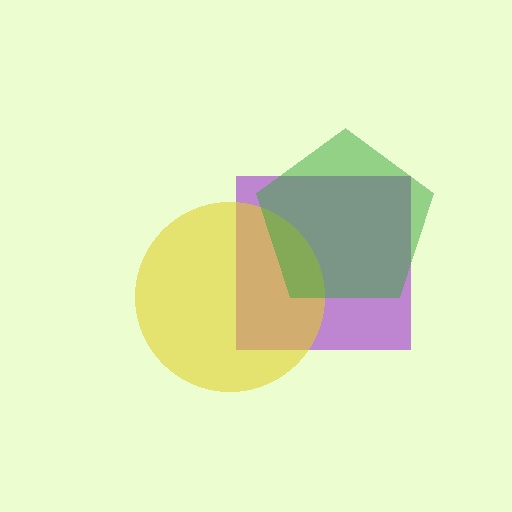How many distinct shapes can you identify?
There are 3 distinct shapes: a purple square, a yellow circle, a green pentagon.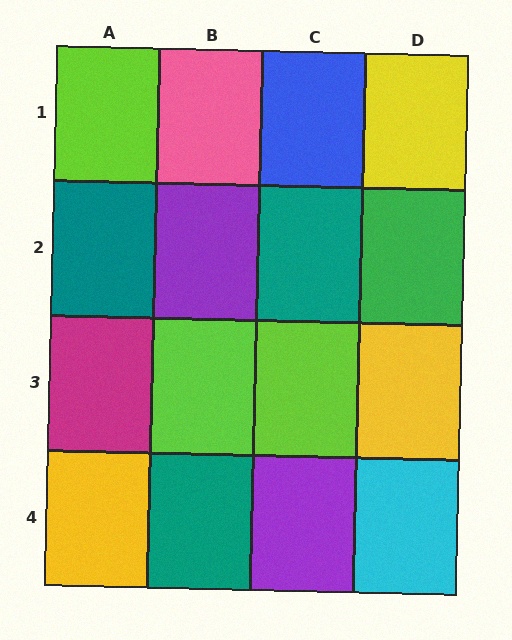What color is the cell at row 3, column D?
Yellow.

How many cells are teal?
3 cells are teal.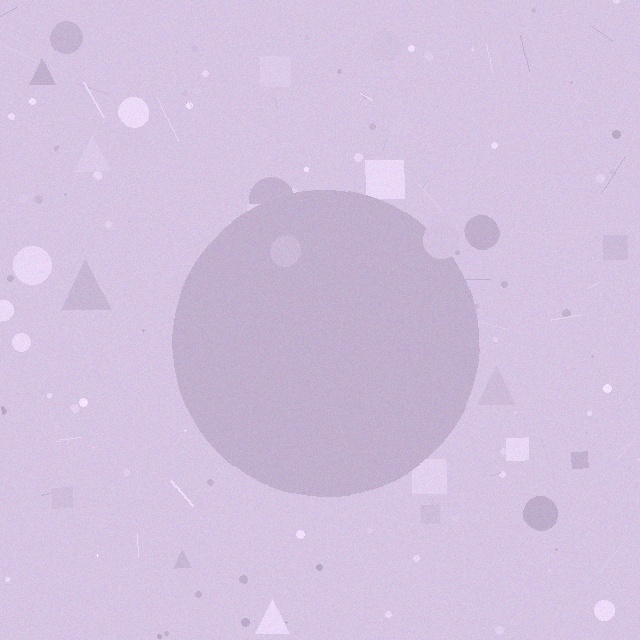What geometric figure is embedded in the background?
A circle is embedded in the background.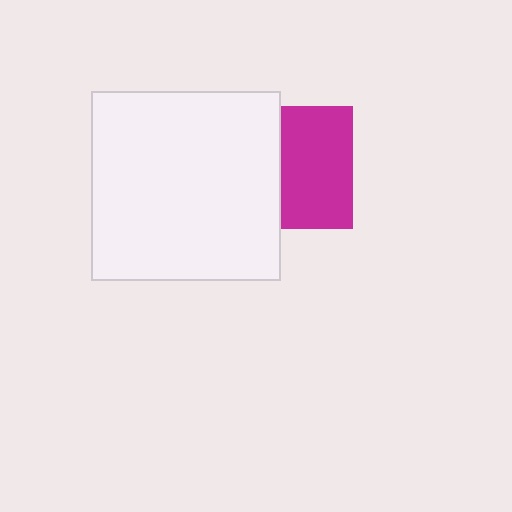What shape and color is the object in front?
The object in front is a white square.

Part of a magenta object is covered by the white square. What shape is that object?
It is a square.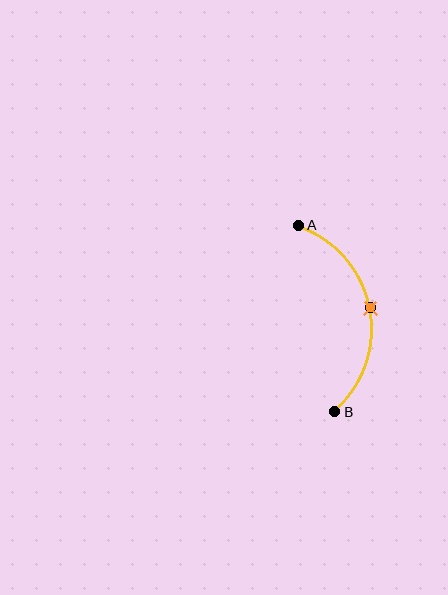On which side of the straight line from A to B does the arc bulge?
The arc bulges to the right of the straight line connecting A and B.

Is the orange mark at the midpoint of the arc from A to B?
Yes. The orange mark lies on the arc at equal arc-length from both A and B — it is the arc midpoint.